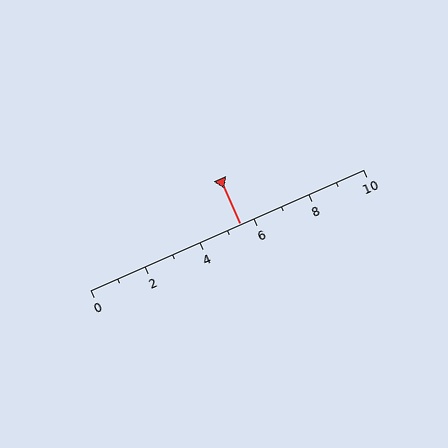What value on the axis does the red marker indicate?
The marker indicates approximately 5.5.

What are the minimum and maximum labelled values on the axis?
The axis runs from 0 to 10.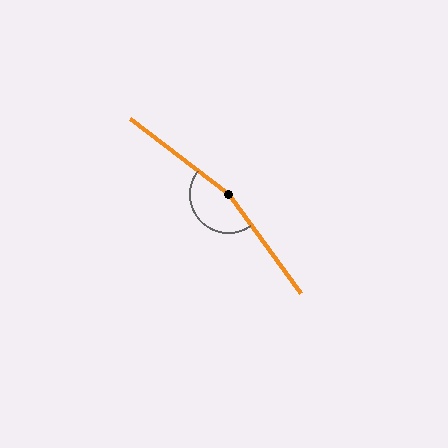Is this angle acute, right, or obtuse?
It is obtuse.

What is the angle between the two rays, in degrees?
Approximately 163 degrees.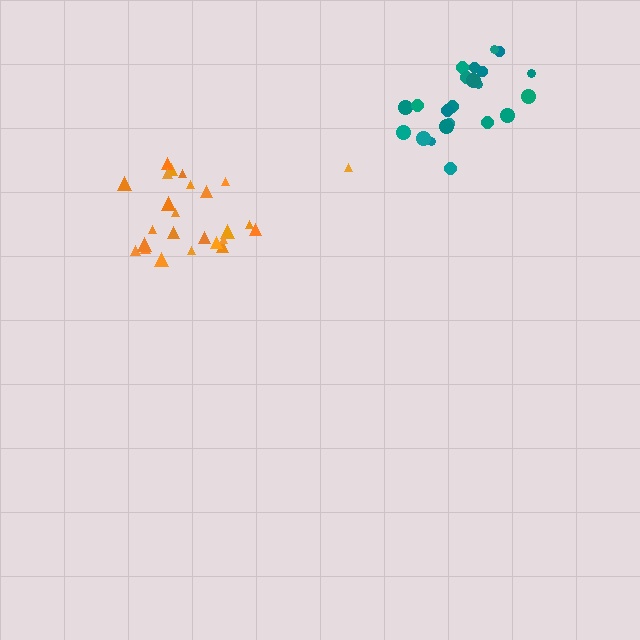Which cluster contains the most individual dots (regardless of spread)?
Orange (25).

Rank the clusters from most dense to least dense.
teal, orange.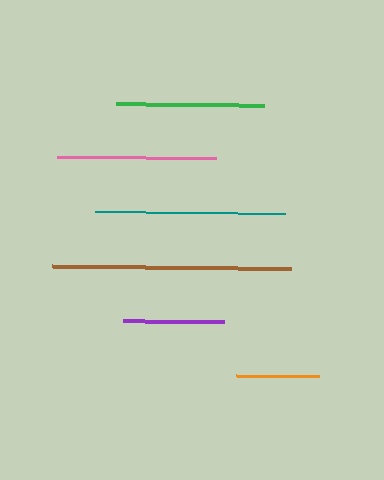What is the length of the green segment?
The green segment is approximately 148 pixels long.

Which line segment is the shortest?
The orange line is the shortest at approximately 82 pixels.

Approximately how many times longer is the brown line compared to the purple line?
The brown line is approximately 2.4 times the length of the purple line.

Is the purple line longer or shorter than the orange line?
The purple line is longer than the orange line.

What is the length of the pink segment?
The pink segment is approximately 159 pixels long.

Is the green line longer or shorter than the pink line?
The pink line is longer than the green line.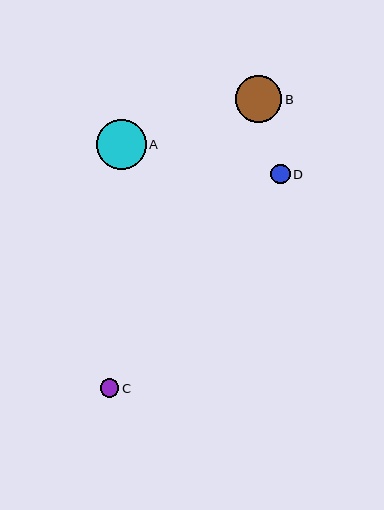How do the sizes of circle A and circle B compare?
Circle A and circle B are approximately the same size.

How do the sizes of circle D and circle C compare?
Circle D and circle C are approximately the same size.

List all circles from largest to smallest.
From largest to smallest: A, B, D, C.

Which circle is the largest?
Circle A is the largest with a size of approximately 49 pixels.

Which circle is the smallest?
Circle C is the smallest with a size of approximately 18 pixels.